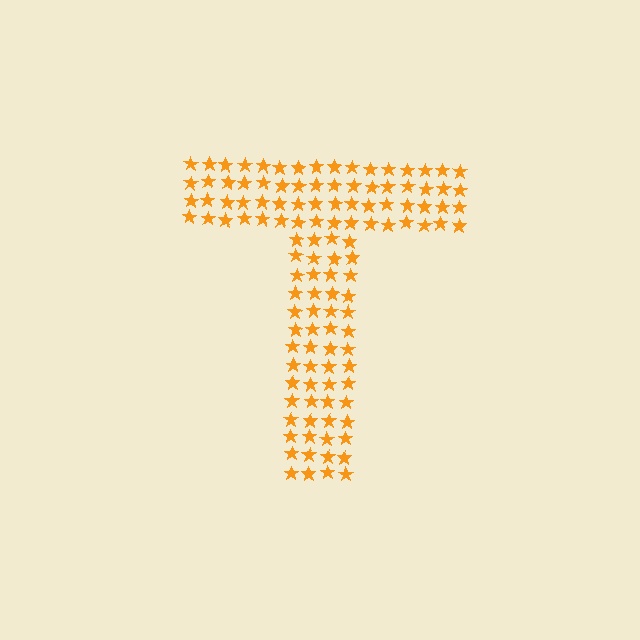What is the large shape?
The large shape is the letter T.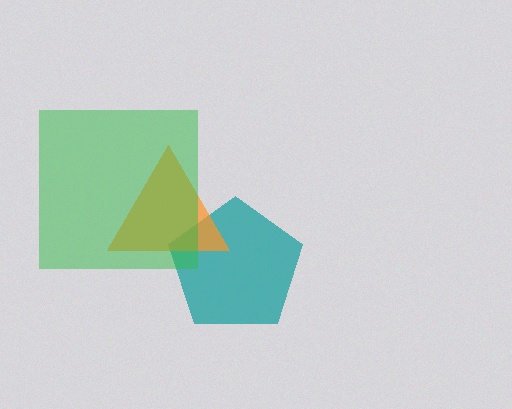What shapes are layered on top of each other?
The layered shapes are: a teal pentagon, an orange triangle, a green square.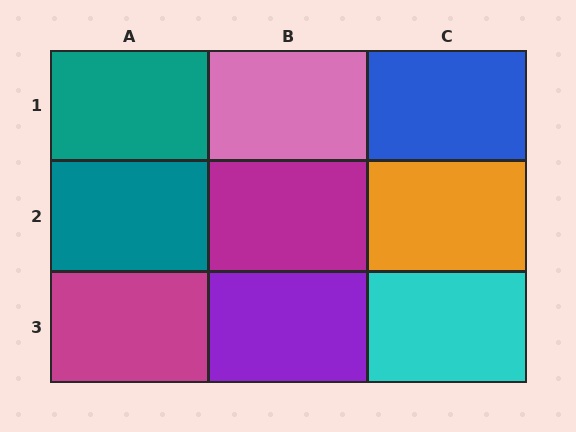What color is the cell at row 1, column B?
Pink.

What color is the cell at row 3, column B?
Purple.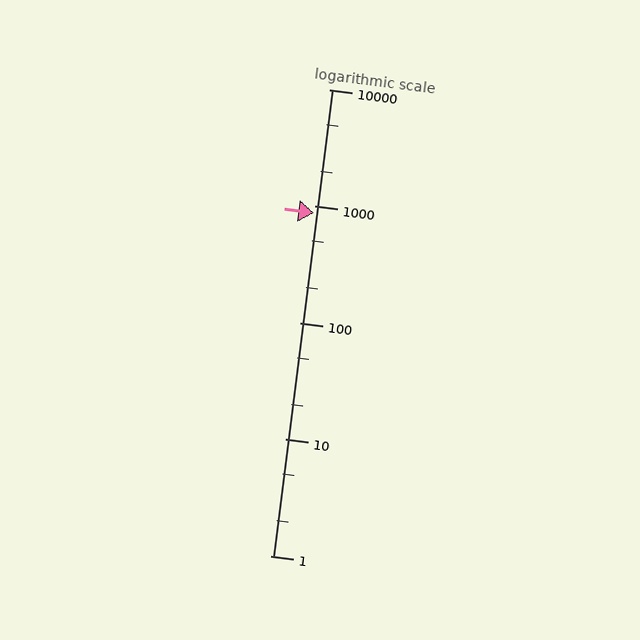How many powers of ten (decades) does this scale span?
The scale spans 4 decades, from 1 to 10000.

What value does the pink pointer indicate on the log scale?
The pointer indicates approximately 870.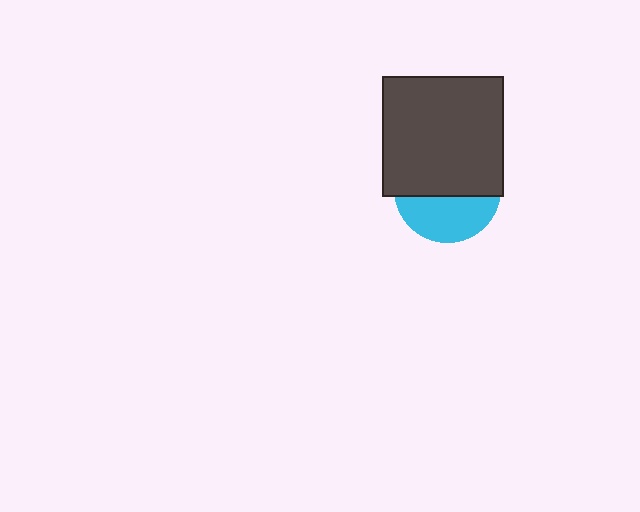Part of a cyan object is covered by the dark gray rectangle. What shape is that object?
It is a circle.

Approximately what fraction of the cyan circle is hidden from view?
Roughly 60% of the cyan circle is hidden behind the dark gray rectangle.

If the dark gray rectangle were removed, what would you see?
You would see the complete cyan circle.